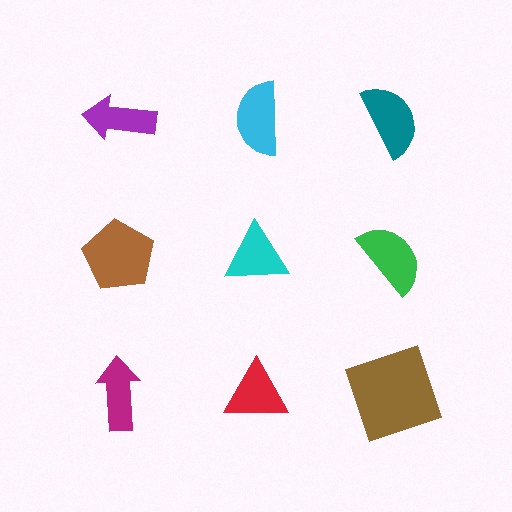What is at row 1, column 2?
A cyan semicircle.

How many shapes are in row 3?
3 shapes.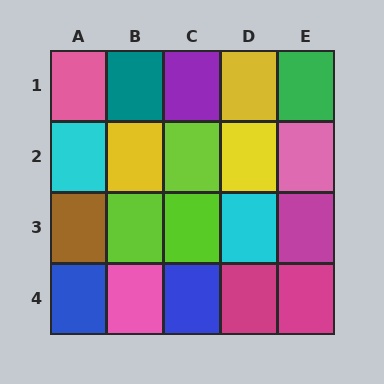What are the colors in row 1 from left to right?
Pink, teal, purple, yellow, green.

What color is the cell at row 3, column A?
Brown.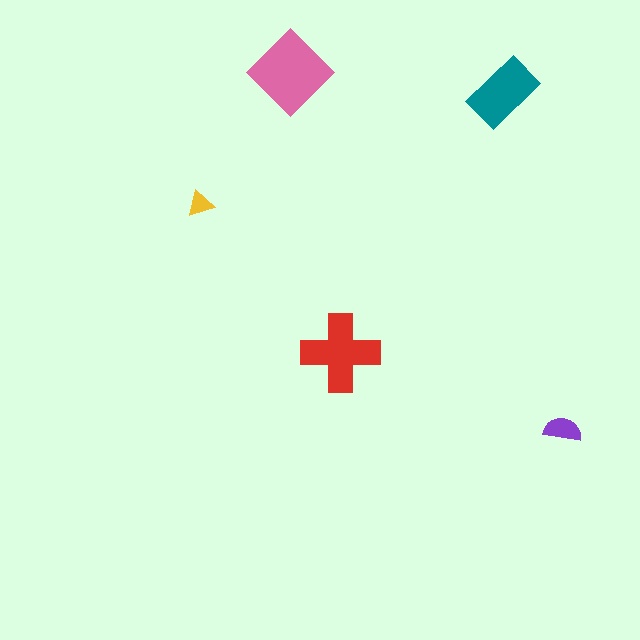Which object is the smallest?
The yellow triangle.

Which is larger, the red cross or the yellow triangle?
The red cross.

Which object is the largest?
The pink diamond.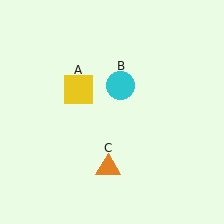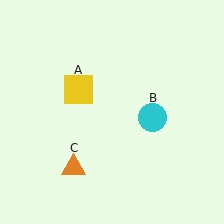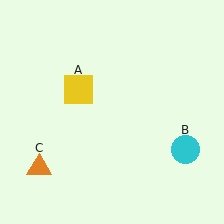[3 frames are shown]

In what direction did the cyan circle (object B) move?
The cyan circle (object B) moved down and to the right.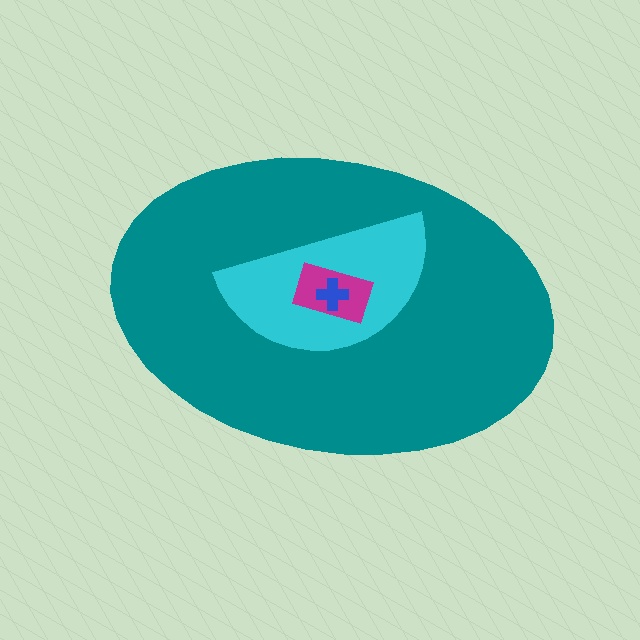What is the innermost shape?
The blue cross.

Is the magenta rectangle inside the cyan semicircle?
Yes.